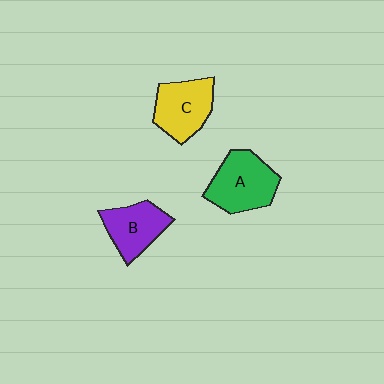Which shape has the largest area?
Shape A (green).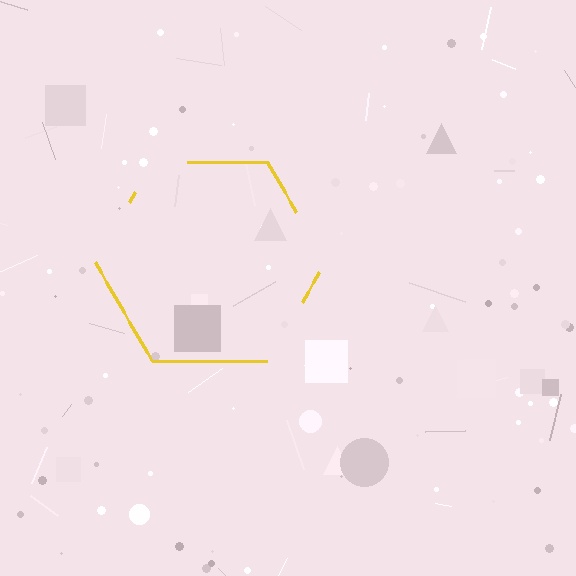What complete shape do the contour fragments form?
The contour fragments form a hexagon.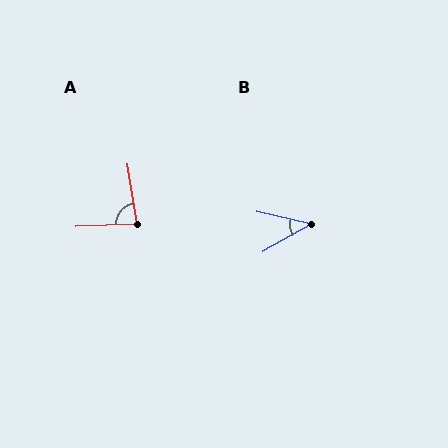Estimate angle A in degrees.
Approximately 83 degrees.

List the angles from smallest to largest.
B (43°), A (83°).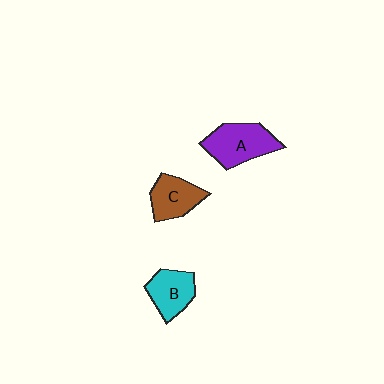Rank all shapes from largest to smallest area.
From largest to smallest: A (purple), C (brown), B (cyan).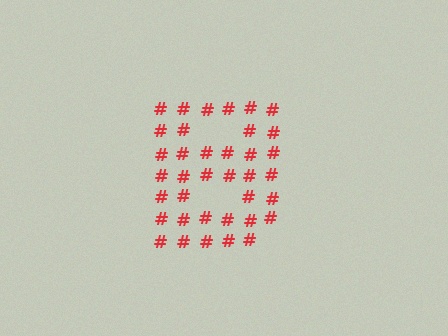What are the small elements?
The small elements are hash symbols.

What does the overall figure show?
The overall figure shows the letter B.